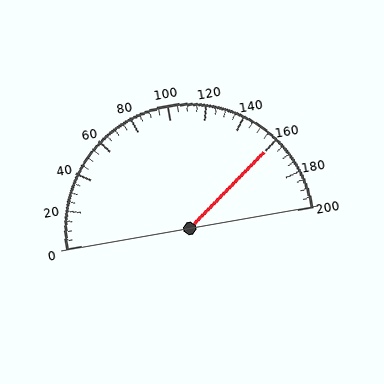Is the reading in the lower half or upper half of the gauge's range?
The reading is in the upper half of the range (0 to 200).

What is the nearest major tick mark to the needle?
The nearest major tick mark is 160.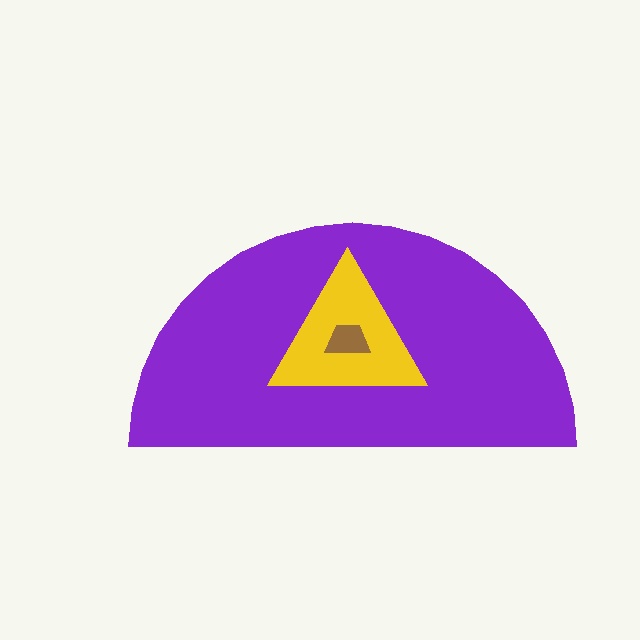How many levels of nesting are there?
3.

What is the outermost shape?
The purple semicircle.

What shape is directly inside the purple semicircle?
The yellow triangle.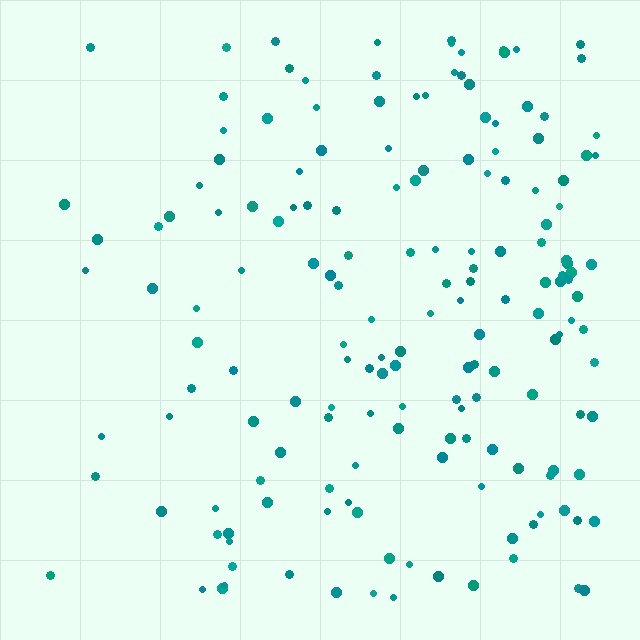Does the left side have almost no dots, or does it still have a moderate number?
Still a moderate number, just noticeably fewer than the right.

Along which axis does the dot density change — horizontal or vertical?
Horizontal.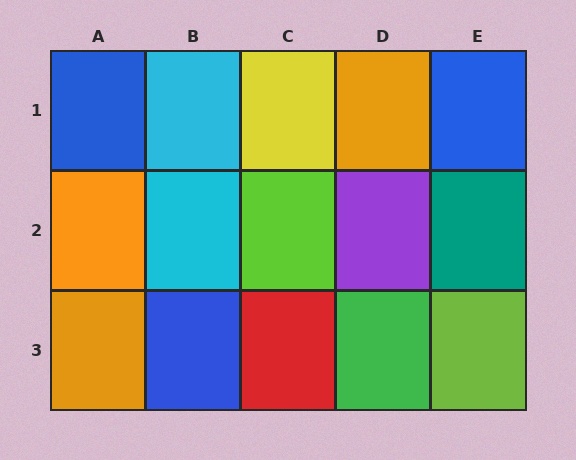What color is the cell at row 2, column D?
Purple.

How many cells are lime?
2 cells are lime.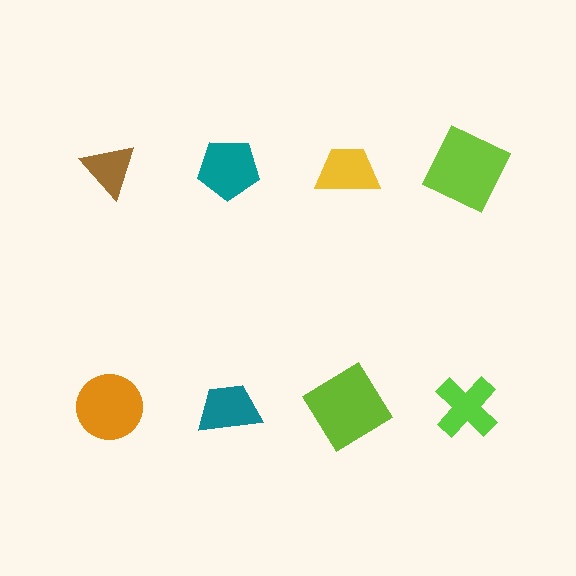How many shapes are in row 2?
4 shapes.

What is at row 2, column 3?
A lime diamond.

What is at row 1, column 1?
A brown triangle.